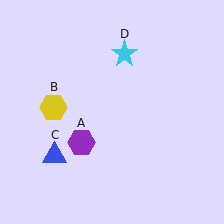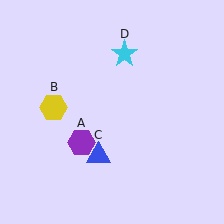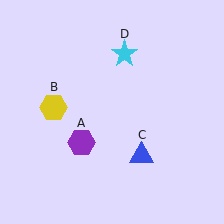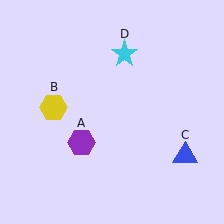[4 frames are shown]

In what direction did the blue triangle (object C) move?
The blue triangle (object C) moved right.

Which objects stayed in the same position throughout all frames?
Purple hexagon (object A) and yellow hexagon (object B) and cyan star (object D) remained stationary.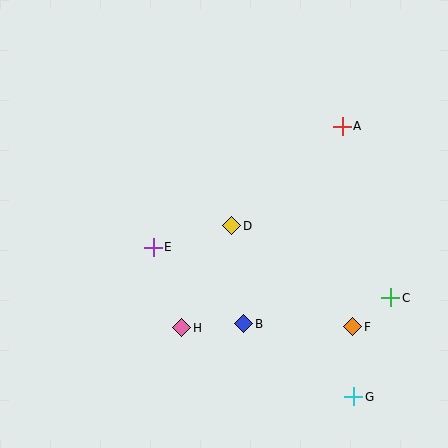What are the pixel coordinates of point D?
Point D is at (232, 226).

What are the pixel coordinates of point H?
Point H is at (182, 328).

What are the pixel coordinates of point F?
Point F is at (353, 327).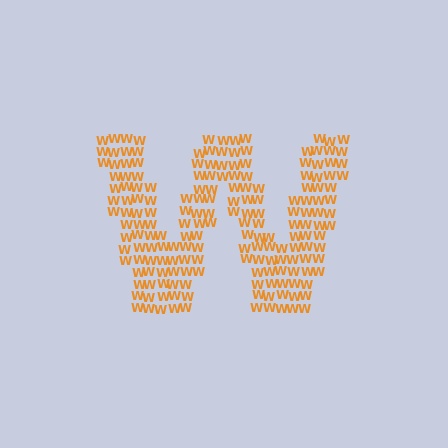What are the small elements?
The small elements are letter W's.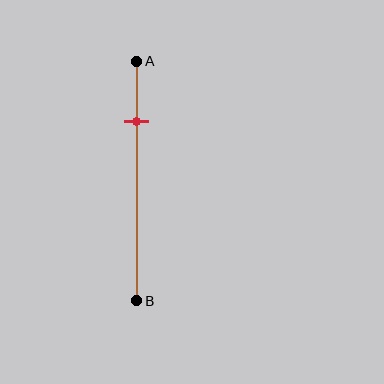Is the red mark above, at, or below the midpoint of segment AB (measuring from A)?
The red mark is above the midpoint of segment AB.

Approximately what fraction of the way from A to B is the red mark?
The red mark is approximately 25% of the way from A to B.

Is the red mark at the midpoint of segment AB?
No, the mark is at about 25% from A, not at the 50% midpoint.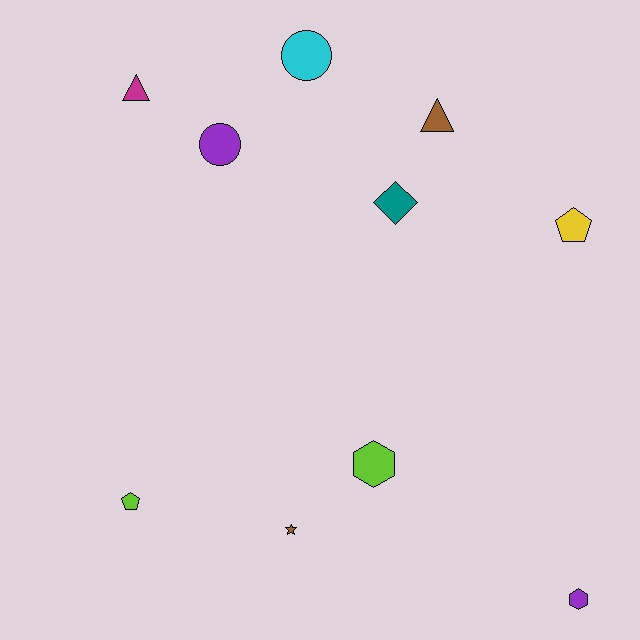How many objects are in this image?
There are 10 objects.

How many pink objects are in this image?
There are no pink objects.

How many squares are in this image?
There are no squares.